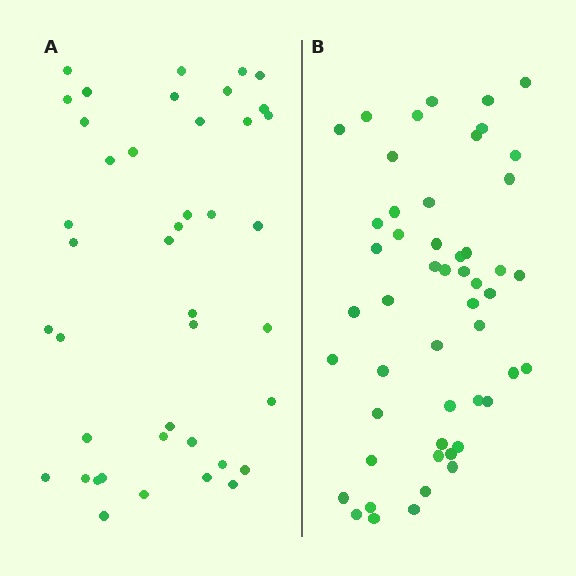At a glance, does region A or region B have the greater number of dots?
Region B (the right region) has more dots.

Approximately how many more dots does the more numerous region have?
Region B has roughly 8 or so more dots than region A.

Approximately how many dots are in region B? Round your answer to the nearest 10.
About 50 dots. (The exact count is 51, which rounds to 50.)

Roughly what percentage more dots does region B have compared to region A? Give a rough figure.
About 20% more.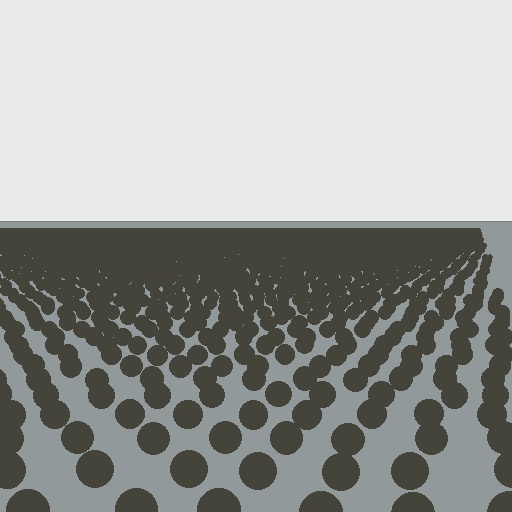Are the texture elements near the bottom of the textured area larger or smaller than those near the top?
Larger. Near the bottom, elements are closer to the viewer and appear at a bigger on-screen size.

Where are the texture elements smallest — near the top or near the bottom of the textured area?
Near the top.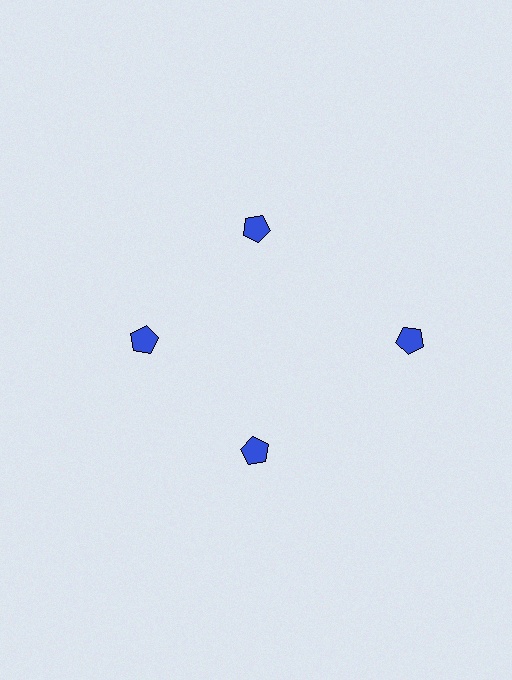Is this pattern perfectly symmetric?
No. The 4 blue pentagons are arranged in a ring, but one element near the 3 o'clock position is pushed outward from the center, breaking the 4-fold rotational symmetry.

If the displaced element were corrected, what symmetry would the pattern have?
It would have 4-fold rotational symmetry — the pattern would map onto itself every 90 degrees.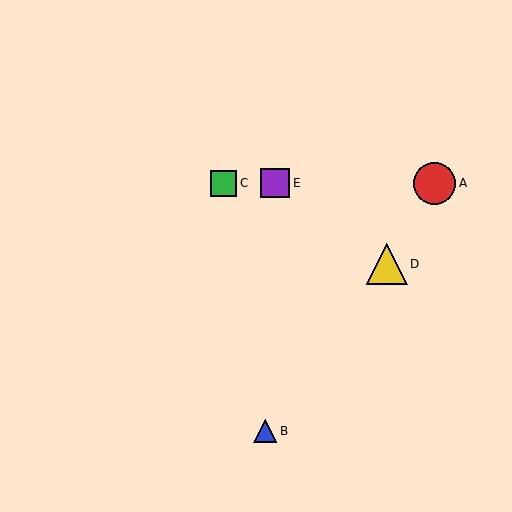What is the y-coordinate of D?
Object D is at y≈264.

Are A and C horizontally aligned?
Yes, both are at y≈183.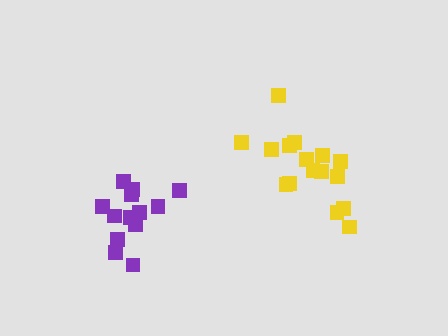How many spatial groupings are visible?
There are 2 spatial groupings.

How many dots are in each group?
Group 1: 16 dots, Group 2: 13 dots (29 total).